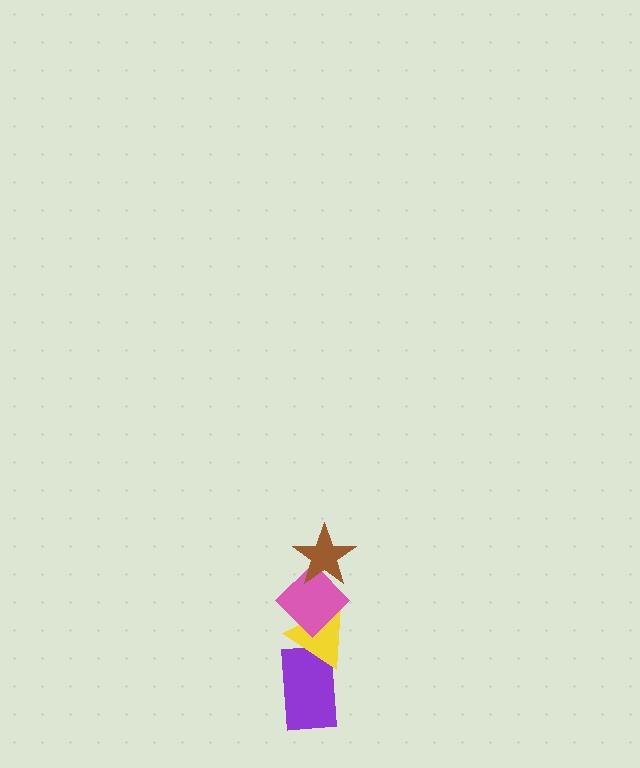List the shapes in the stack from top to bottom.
From top to bottom: the brown star, the pink diamond, the yellow triangle, the purple rectangle.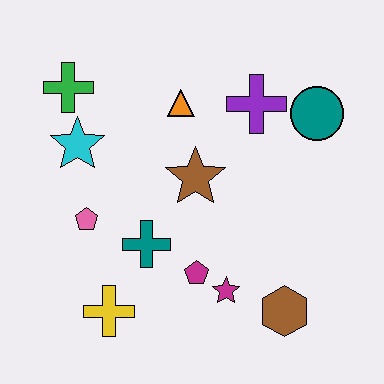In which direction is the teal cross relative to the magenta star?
The teal cross is to the left of the magenta star.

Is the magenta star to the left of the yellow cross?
No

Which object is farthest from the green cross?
The brown hexagon is farthest from the green cross.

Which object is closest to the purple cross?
The teal circle is closest to the purple cross.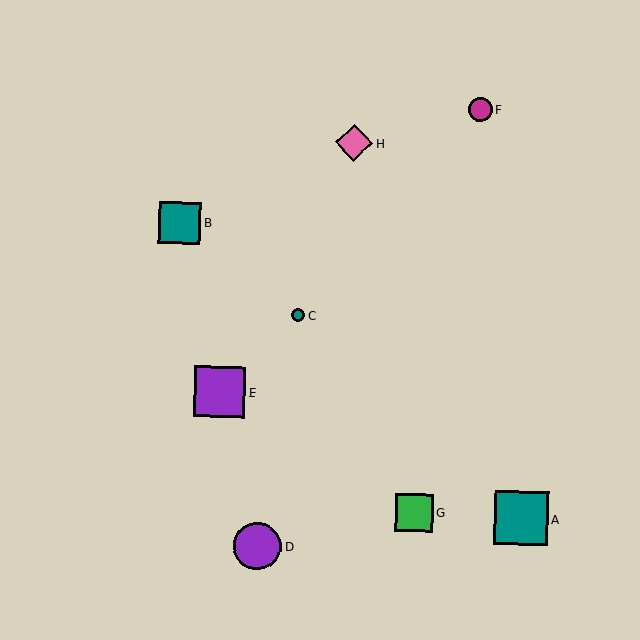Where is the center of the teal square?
The center of the teal square is at (180, 223).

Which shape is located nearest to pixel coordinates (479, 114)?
The magenta circle (labeled F) at (480, 110) is nearest to that location.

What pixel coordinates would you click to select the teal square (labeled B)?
Click at (180, 223) to select the teal square B.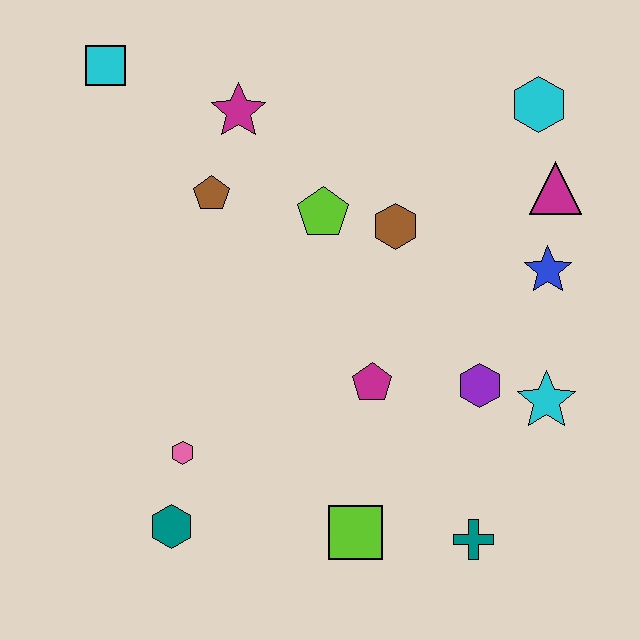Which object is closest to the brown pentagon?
The magenta star is closest to the brown pentagon.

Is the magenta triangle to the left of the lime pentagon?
No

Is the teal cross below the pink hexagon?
Yes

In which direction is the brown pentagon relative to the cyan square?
The brown pentagon is below the cyan square.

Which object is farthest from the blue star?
The cyan square is farthest from the blue star.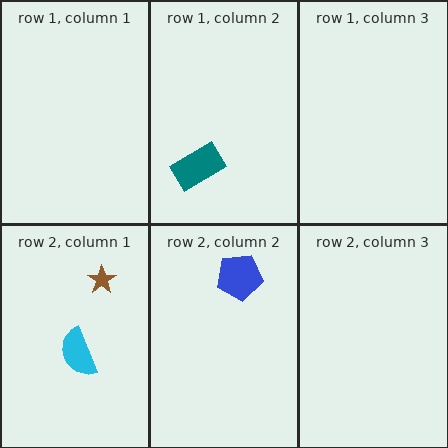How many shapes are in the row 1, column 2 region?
1.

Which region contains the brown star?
The row 2, column 1 region.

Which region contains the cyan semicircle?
The row 2, column 1 region.